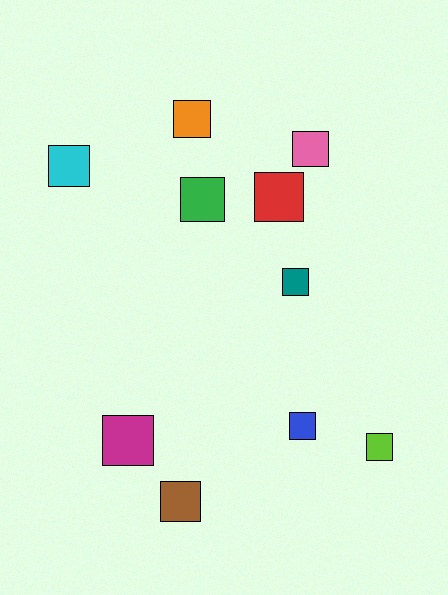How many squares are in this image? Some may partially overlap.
There are 10 squares.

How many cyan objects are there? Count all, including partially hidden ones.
There is 1 cyan object.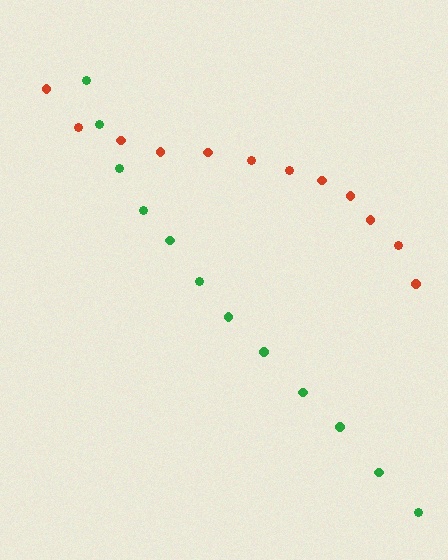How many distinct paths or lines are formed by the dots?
There are 2 distinct paths.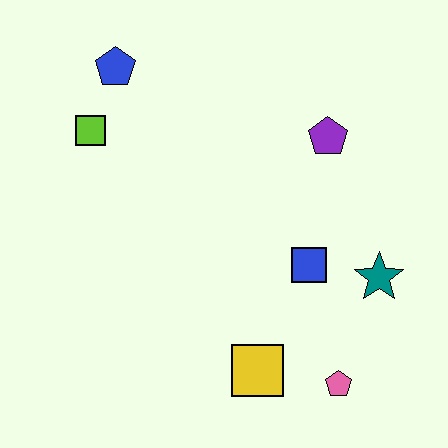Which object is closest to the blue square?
The teal star is closest to the blue square.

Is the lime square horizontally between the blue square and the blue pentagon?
No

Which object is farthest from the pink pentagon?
The blue pentagon is farthest from the pink pentagon.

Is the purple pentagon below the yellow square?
No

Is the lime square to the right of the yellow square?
No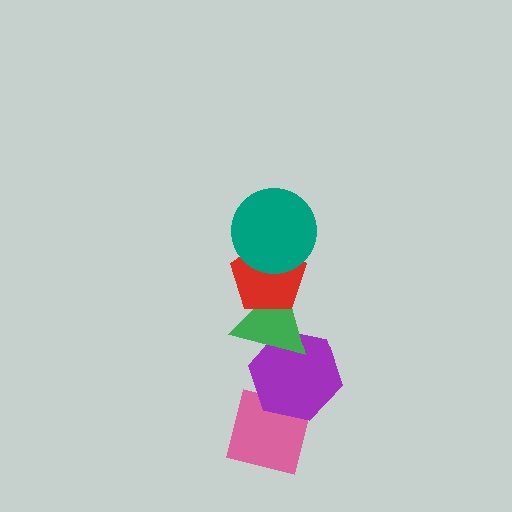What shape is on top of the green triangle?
The red pentagon is on top of the green triangle.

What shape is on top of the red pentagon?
The teal circle is on top of the red pentagon.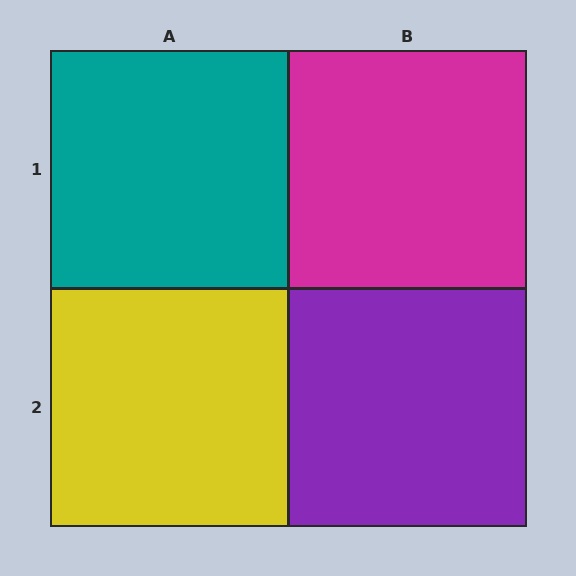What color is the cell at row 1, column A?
Teal.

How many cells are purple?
1 cell is purple.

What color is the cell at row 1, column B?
Magenta.